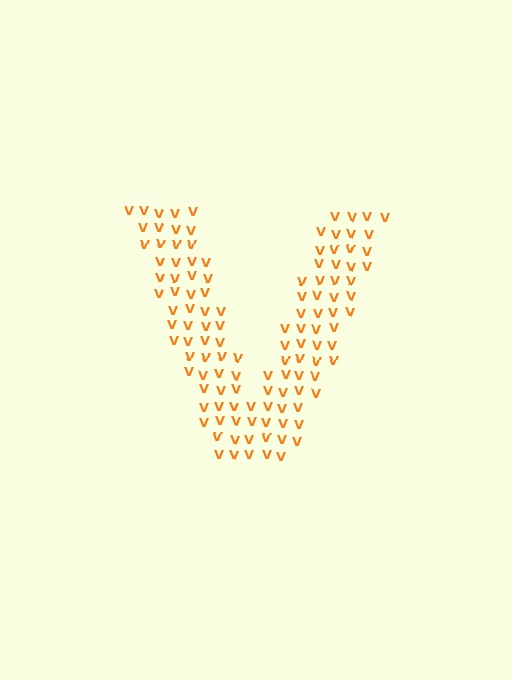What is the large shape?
The large shape is the letter V.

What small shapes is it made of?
It is made of small letter V's.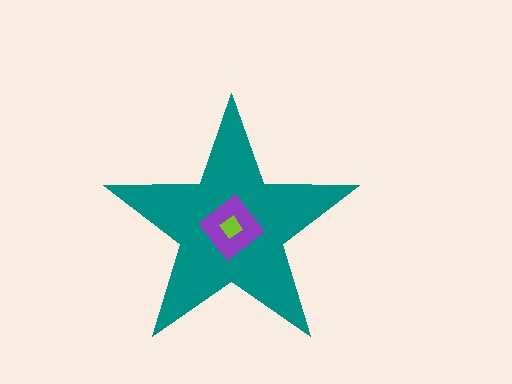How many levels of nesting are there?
3.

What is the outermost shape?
The teal star.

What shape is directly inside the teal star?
The purple diamond.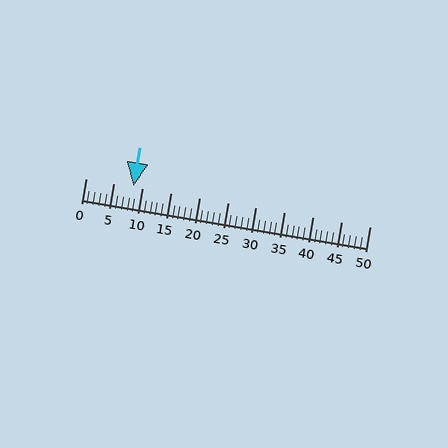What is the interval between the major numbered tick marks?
The major tick marks are spaced 5 units apart.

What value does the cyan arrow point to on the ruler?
The cyan arrow points to approximately 8.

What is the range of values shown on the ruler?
The ruler shows values from 0 to 50.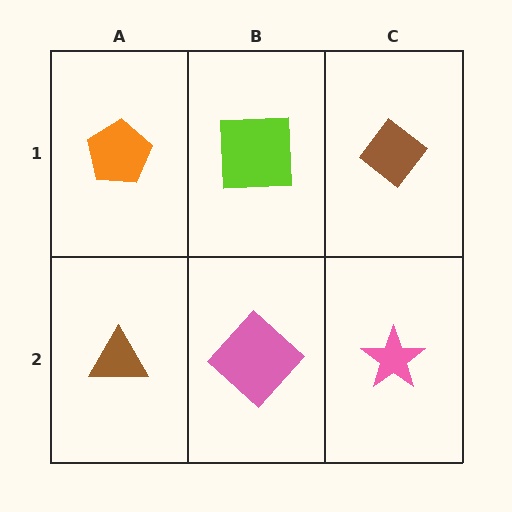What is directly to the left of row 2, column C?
A pink diamond.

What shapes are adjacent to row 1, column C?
A pink star (row 2, column C), a lime square (row 1, column B).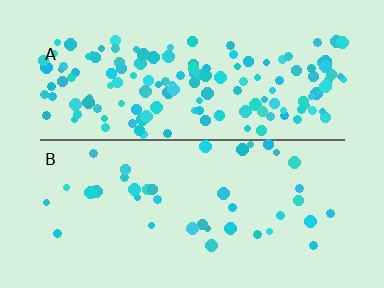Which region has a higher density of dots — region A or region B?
A (the top).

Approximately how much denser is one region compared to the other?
Approximately 3.9× — region A over region B.